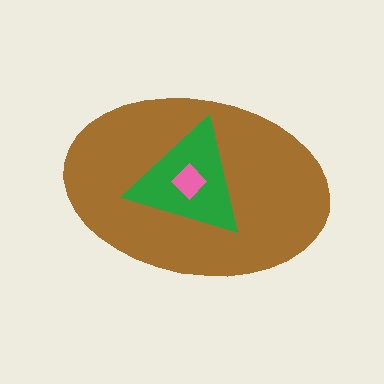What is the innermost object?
The pink diamond.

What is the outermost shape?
The brown ellipse.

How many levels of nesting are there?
3.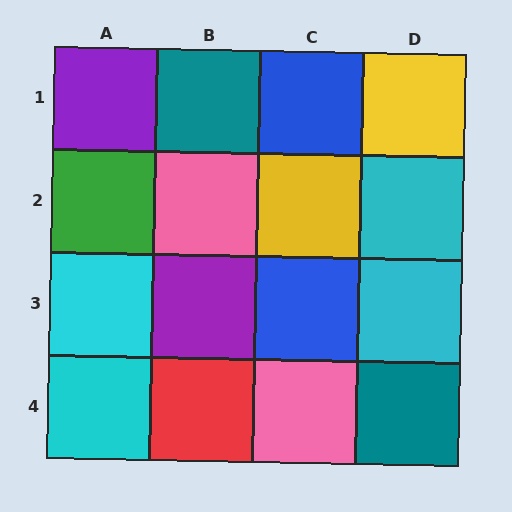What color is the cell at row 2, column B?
Pink.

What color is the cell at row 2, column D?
Cyan.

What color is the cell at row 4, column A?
Cyan.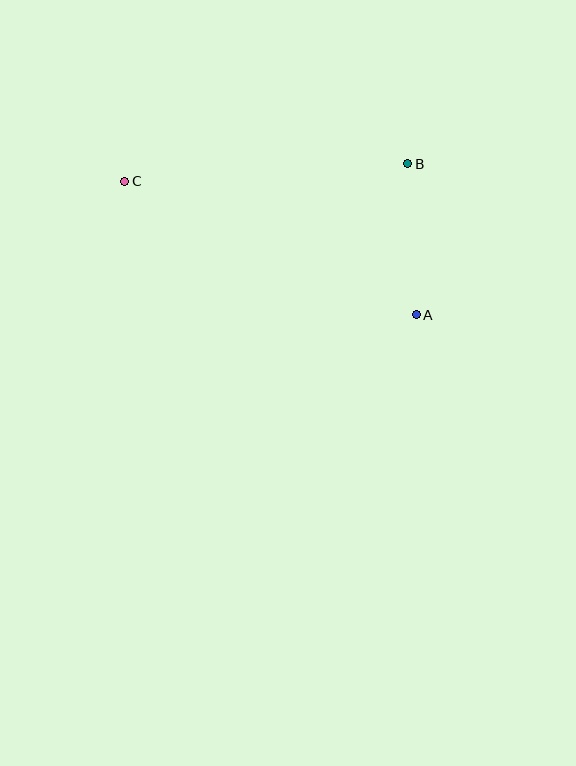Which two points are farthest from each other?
Points A and C are farthest from each other.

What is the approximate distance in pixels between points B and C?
The distance between B and C is approximately 284 pixels.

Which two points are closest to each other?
Points A and B are closest to each other.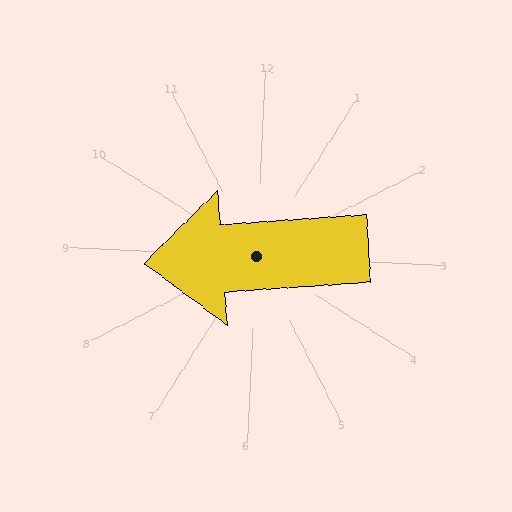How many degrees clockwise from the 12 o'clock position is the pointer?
Approximately 264 degrees.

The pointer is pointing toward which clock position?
Roughly 9 o'clock.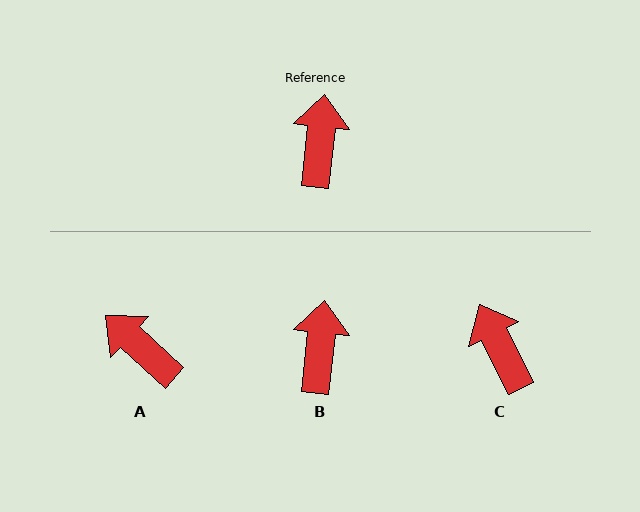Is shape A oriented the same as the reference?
No, it is off by about 54 degrees.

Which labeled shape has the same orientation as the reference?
B.